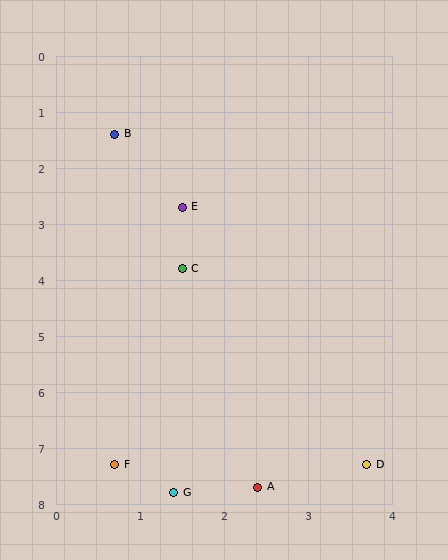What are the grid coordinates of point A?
Point A is at approximately (2.4, 7.7).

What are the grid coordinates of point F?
Point F is at approximately (0.7, 7.3).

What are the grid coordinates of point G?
Point G is at approximately (1.4, 7.8).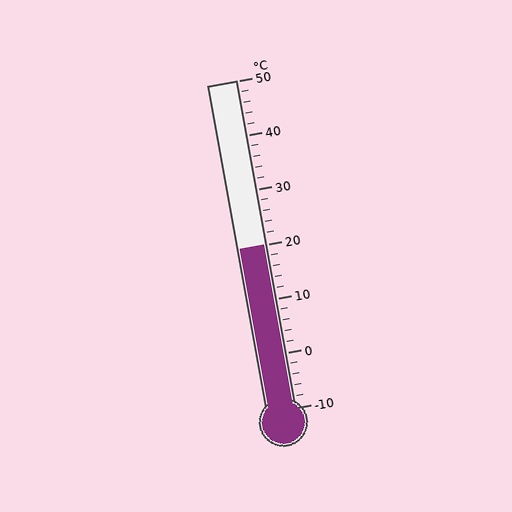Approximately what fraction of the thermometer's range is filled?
The thermometer is filled to approximately 50% of its range.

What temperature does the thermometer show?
The thermometer shows approximately 20°C.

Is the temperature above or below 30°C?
The temperature is below 30°C.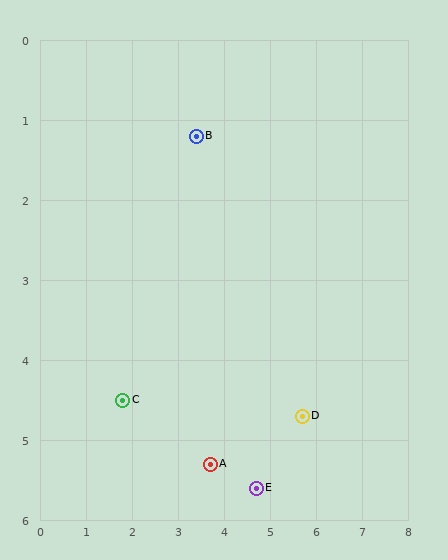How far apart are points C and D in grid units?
Points C and D are about 3.9 grid units apart.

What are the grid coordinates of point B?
Point B is at approximately (3.4, 1.2).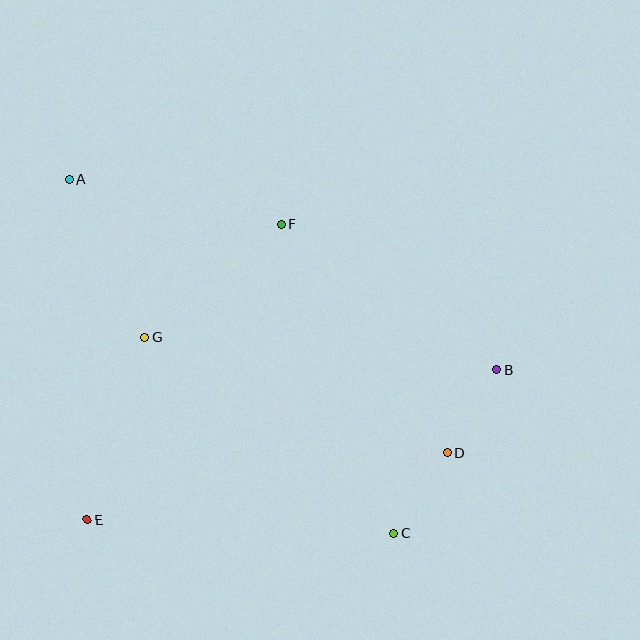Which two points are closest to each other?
Points C and D are closest to each other.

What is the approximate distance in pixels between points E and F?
The distance between E and F is approximately 354 pixels.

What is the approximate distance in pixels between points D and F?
The distance between D and F is approximately 283 pixels.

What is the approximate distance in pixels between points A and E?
The distance between A and E is approximately 341 pixels.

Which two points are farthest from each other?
Points A and C are farthest from each other.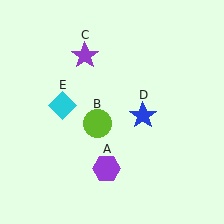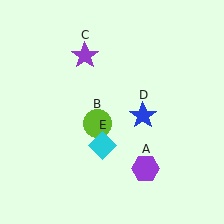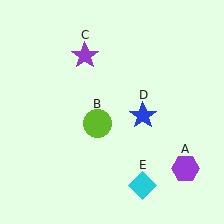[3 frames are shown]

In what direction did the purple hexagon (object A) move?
The purple hexagon (object A) moved right.